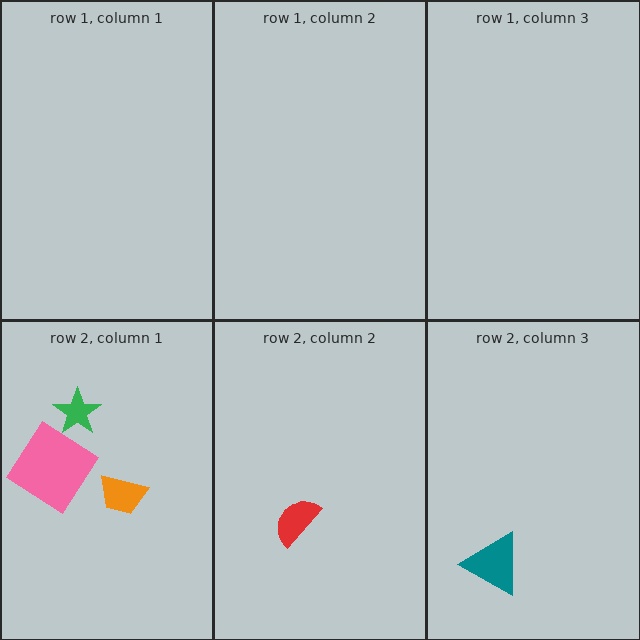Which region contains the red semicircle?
The row 2, column 2 region.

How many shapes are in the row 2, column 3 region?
1.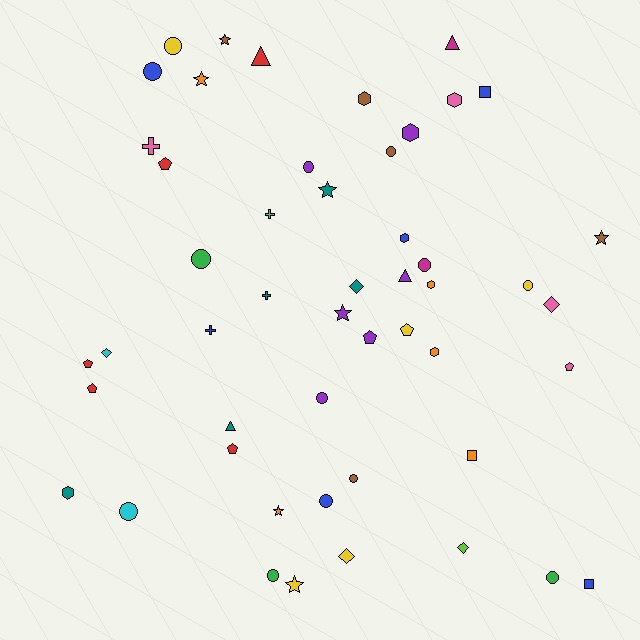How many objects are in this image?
There are 50 objects.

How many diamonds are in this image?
There are 5 diamonds.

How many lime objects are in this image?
There are 2 lime objects.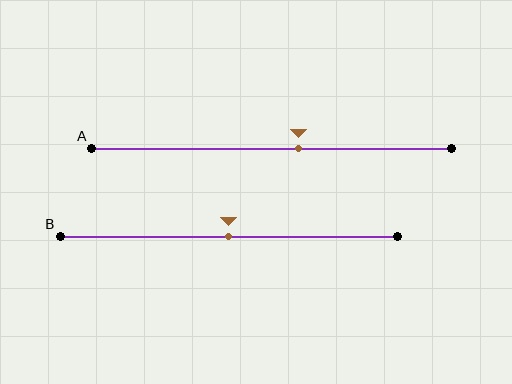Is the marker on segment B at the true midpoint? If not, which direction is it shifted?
Yes, the marker on segment B is at the true midpoint.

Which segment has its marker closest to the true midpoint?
Segment B has its marker closest to the true midpoint.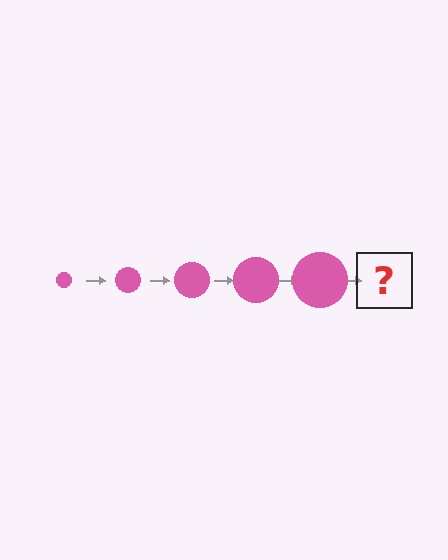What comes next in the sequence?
The next element should be a pink circle, larger than the previous one.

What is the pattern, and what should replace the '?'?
The pattern is that the circle gets progressively larger each step. The '?' should be a pink circle, larger than the previous one.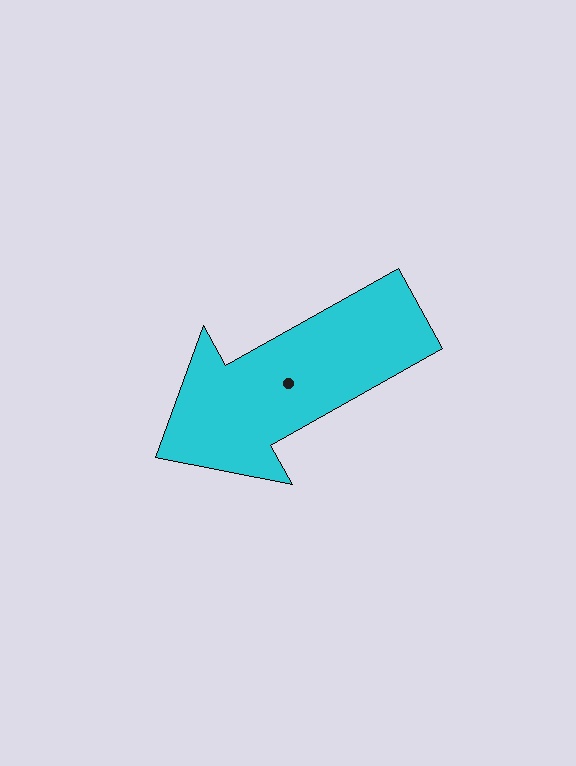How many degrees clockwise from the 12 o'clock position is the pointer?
Approximately 241 degrees.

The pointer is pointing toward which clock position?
Roughly 8 o'clock.